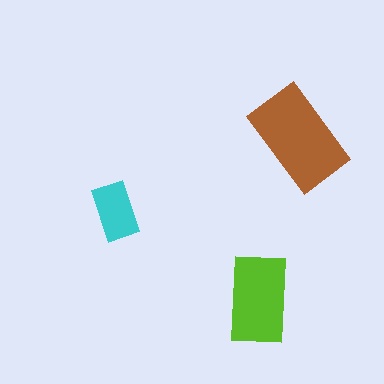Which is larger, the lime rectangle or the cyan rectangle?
The lime one.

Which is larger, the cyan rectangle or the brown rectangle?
The brown one.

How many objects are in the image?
There are 3 objects in the image.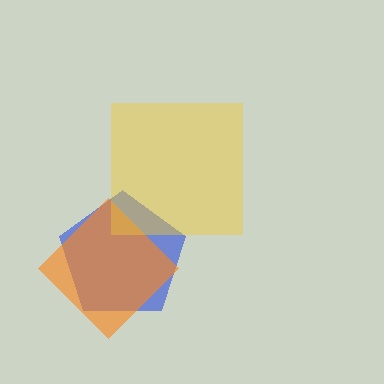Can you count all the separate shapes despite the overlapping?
Yes, there are 3 separate shapes.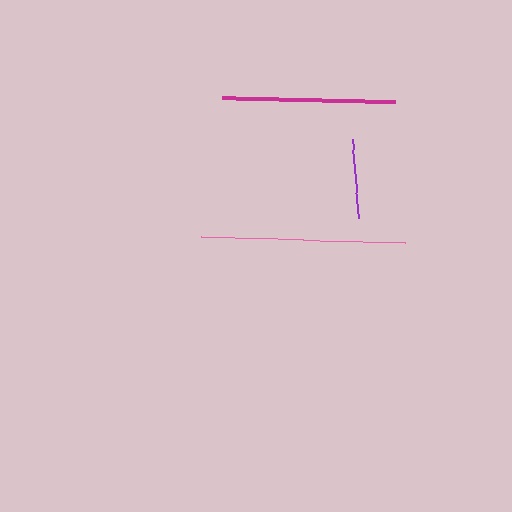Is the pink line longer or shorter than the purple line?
The pink line is longer than the purple line.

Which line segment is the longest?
The pink line is the longest at approximately 204 pixels.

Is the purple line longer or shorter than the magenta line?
The magenta line is longer than the purple line.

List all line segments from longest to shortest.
From longest to shortest: pink, magenta, purple.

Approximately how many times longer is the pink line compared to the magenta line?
The pink line is approximately 1.2 times the length of the magenta line.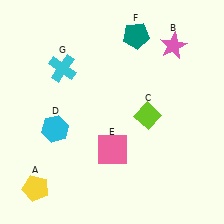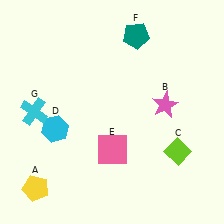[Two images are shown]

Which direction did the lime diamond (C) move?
The lime diamond (C) moved down.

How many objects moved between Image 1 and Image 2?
3 objects moved between the two images.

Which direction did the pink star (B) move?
The pink star (B) moved down.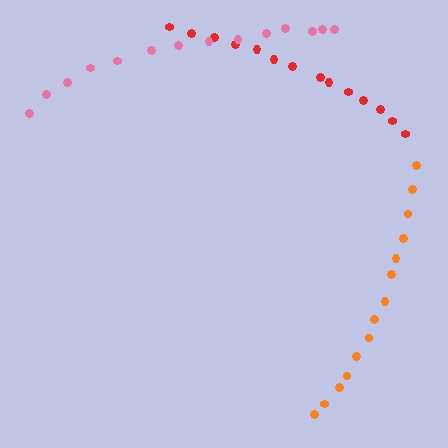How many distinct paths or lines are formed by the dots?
There are 3 distinct paths.